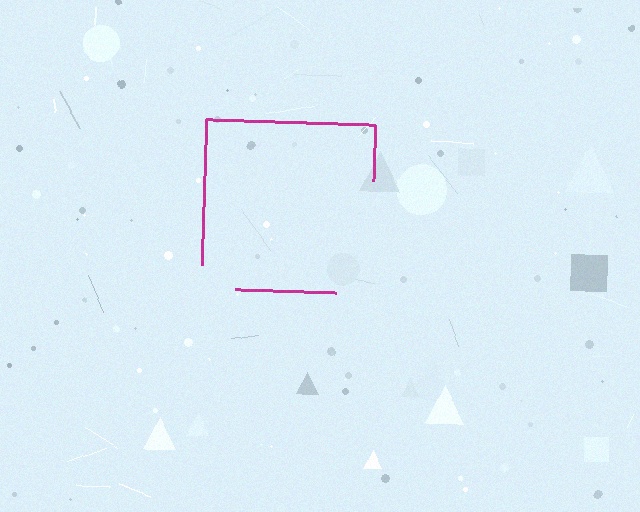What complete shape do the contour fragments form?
The contour fragments form a square.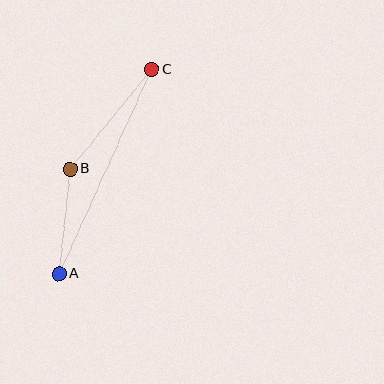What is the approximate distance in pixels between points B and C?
The distance between B and C is approximately 129 pixels.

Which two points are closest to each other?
Points A and B are closest to each other.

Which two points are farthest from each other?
Points A and C are farthest from each other.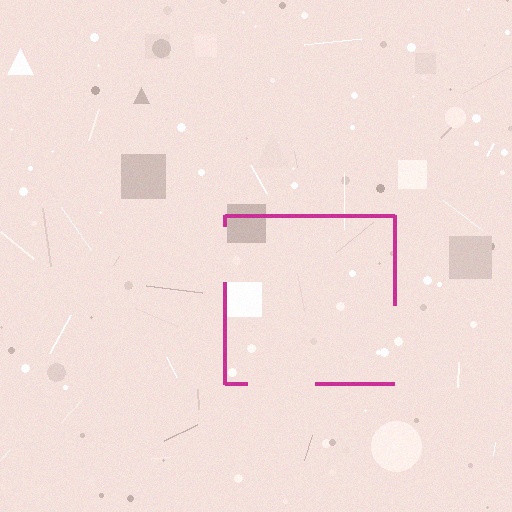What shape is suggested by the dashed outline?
The dashed outline suggests a square.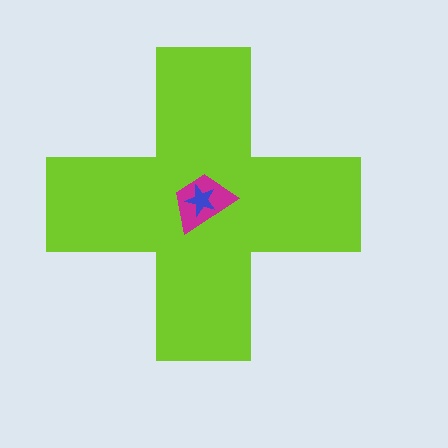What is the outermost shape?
The lime cross.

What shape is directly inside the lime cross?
The magenta trapezoid.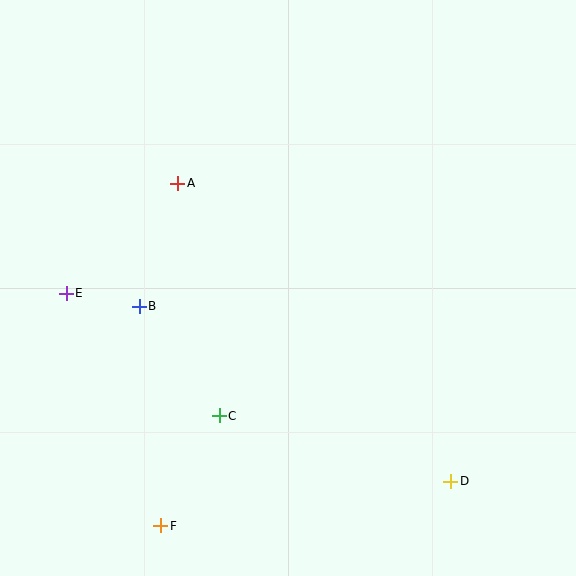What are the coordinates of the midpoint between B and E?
The midpoint between B and E is at (103, 300).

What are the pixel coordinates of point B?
Point B is at (139, 306).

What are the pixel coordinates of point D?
Point D is at (451, 481).